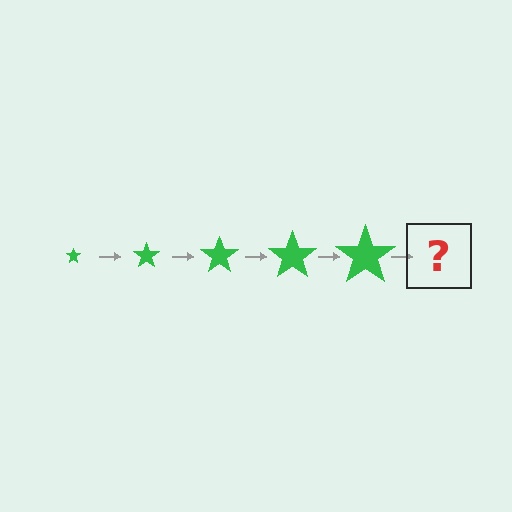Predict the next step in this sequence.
The next step is a green star, larger than the previous one.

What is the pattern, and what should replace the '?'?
The pattern is that the star gets progressively larger each step. The '?' should be a green star, larger than the previous one.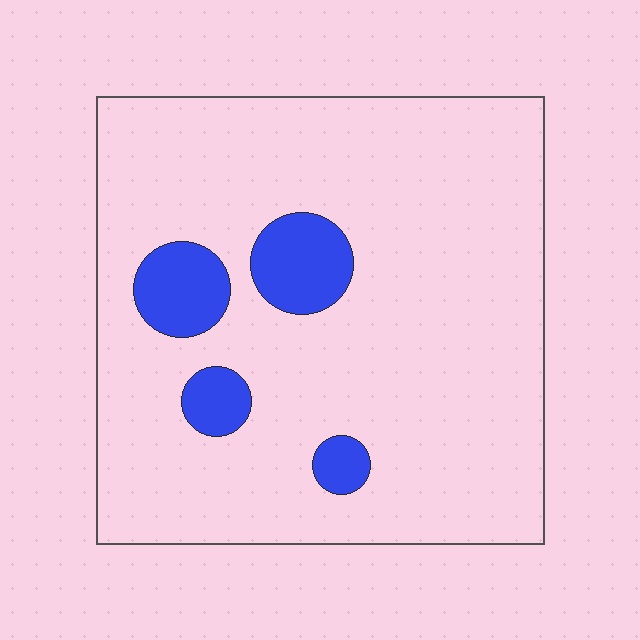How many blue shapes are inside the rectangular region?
4.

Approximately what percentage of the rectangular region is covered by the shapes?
Approximately 10%.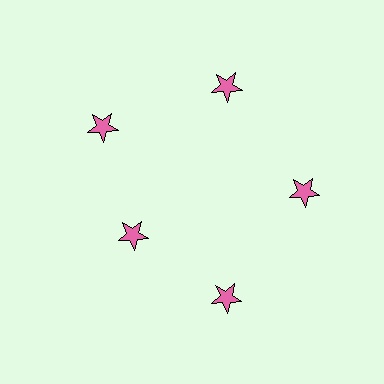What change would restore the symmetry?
The symmetry would be restored by moving it outward, back onto the ring so that all 5 stars sit at equal angles and equal distance from the center.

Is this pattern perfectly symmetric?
No. The 5 pink stars are arranged in a ring, but one element near the 8 o'clock position is pulled inward toward the center, breaking the 5-fold rotational symmetry.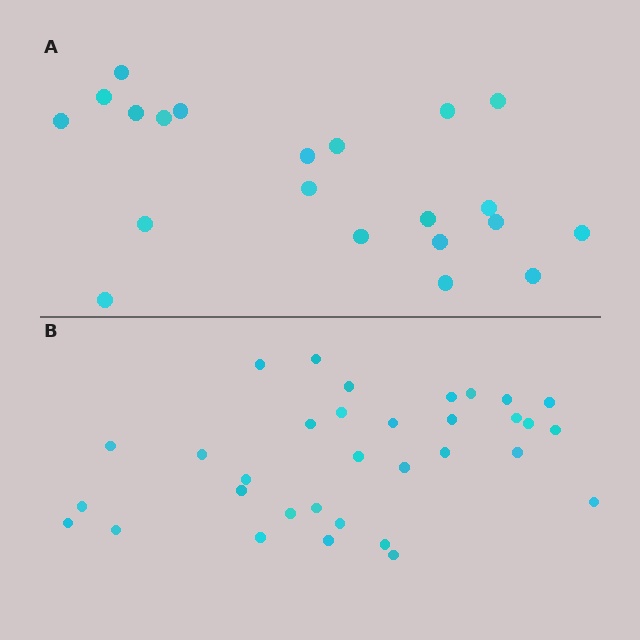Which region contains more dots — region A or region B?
Region B (the bottom region) has more dots.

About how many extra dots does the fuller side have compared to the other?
Region B has roughly 12 or so more dots than region A.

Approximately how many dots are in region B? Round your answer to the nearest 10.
About 30 dots. (The exact count is 33, which rounds to 30.)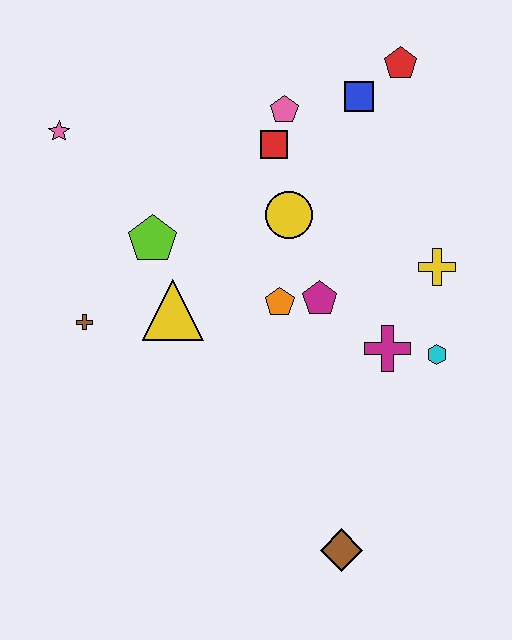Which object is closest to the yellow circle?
The red square is closest to the yellow circle.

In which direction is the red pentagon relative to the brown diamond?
The red pentagon is above the brown diamond.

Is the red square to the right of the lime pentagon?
Yes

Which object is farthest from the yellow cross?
The pink star is farthest from the yellow cross.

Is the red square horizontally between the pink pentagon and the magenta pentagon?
No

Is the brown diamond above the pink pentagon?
No